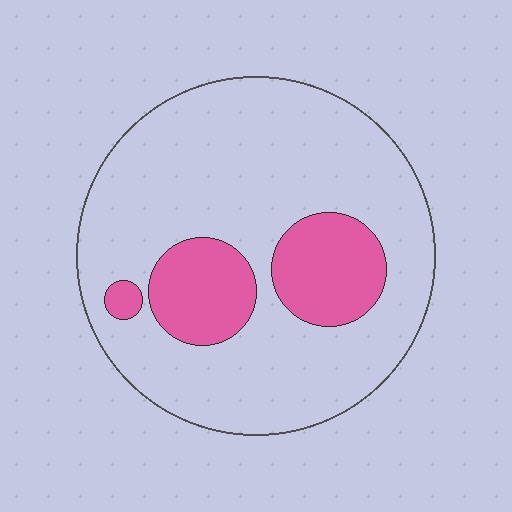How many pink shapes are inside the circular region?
3.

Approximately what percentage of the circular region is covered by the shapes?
Approximately 20%.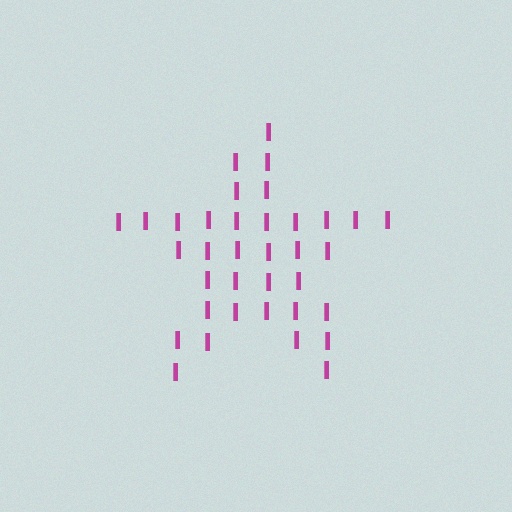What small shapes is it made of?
It is made of small letter I's.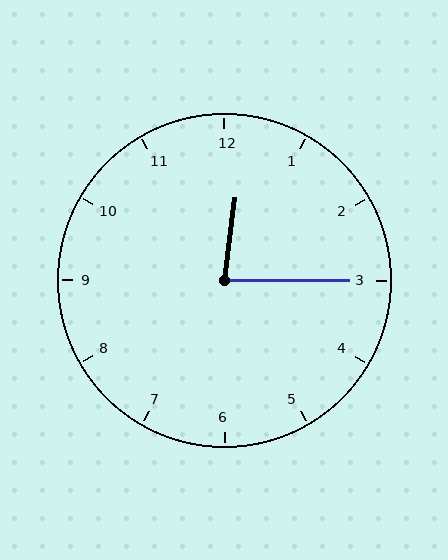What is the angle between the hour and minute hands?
Approximately 82 degrees.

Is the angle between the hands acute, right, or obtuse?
It is acute.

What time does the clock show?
12:15.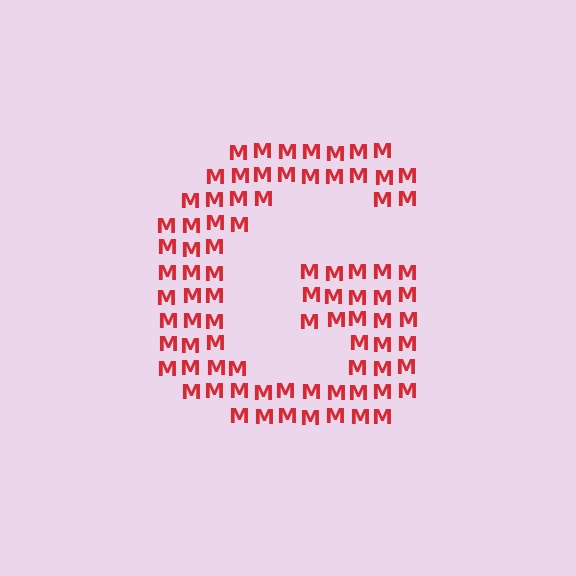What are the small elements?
The small elements are letter M's.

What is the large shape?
The large shape is the letter G.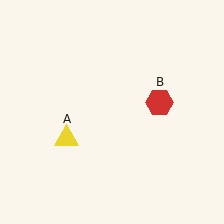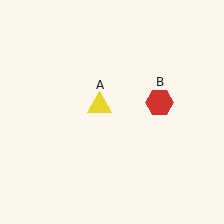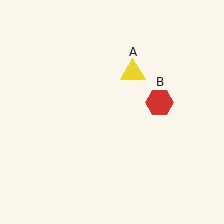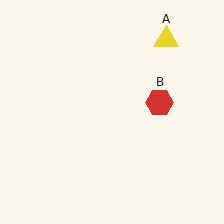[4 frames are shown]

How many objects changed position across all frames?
1 object changed position: yellow triangle (object A).